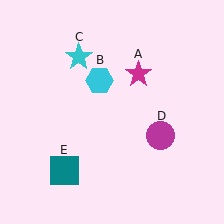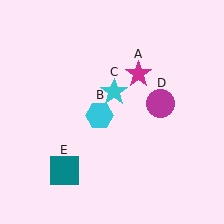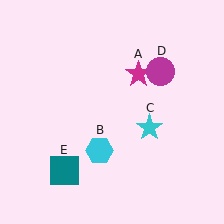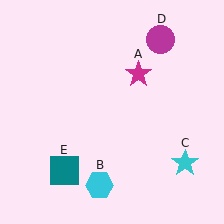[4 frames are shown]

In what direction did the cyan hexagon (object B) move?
The cyan hexagon (object B) moved down.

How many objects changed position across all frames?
3 objects changed position: cyan hexagon (object B), cyan star (object C), magenta circle (object D).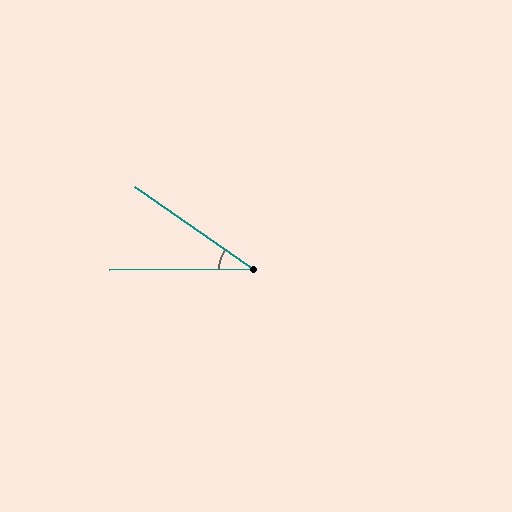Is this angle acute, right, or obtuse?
It is acute.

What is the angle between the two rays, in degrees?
Approximately 35 degrees.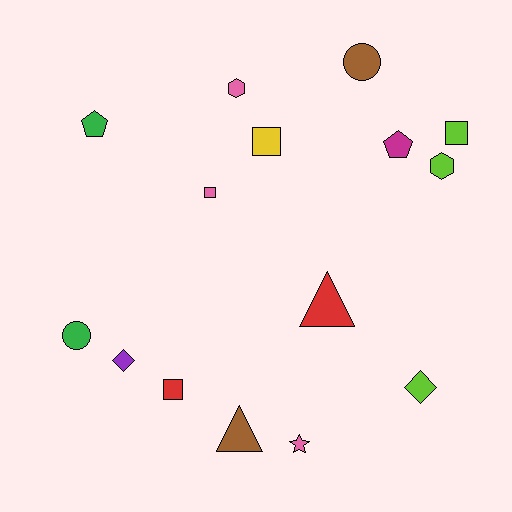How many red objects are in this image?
There are 2 red objects.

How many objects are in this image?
There are 15 objects.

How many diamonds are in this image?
There are 2 diamonds.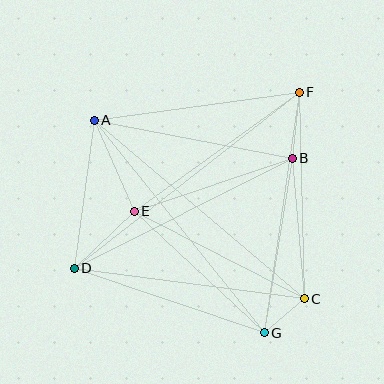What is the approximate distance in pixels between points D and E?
The distance between D and E is approximately 83 pixels.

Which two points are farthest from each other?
Points D and F are farthest from each other.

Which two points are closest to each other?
Points C and G are closest to each other.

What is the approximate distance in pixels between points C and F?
The distance between C and F is approximately 206 pixels.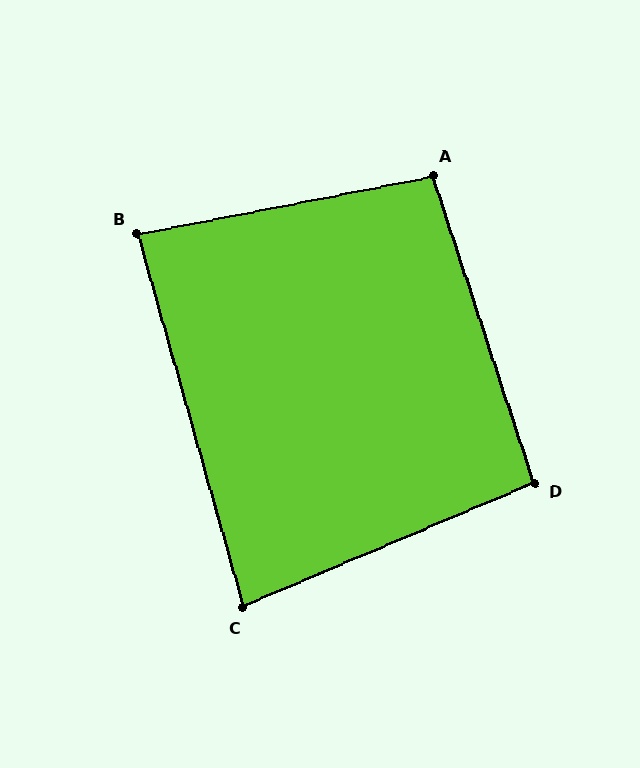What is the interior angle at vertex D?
Approximately 95 degrees (approximately right).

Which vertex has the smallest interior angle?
C, at approximately 83 degrees.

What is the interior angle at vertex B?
Approximately 85 degrees (approximately right).